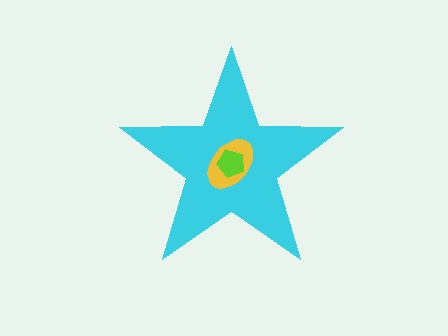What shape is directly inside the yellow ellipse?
The lime pentagon.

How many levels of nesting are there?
3.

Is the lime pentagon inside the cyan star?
Yes.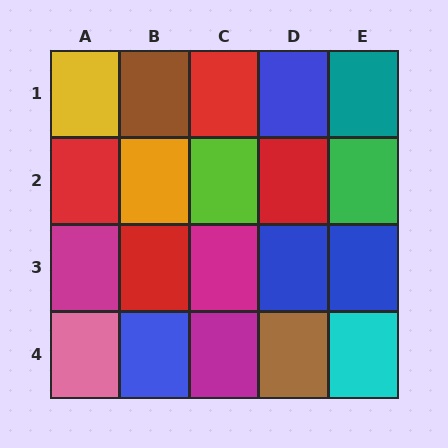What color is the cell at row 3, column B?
Red.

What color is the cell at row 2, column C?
Lime.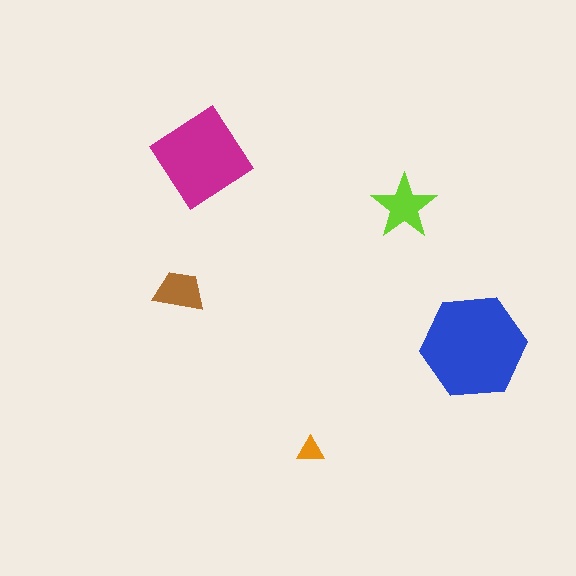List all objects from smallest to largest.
The orange triangle, the brown trapezoid, the lime star, the magenta diamond, the blue hexagon.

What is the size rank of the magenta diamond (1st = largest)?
2nd.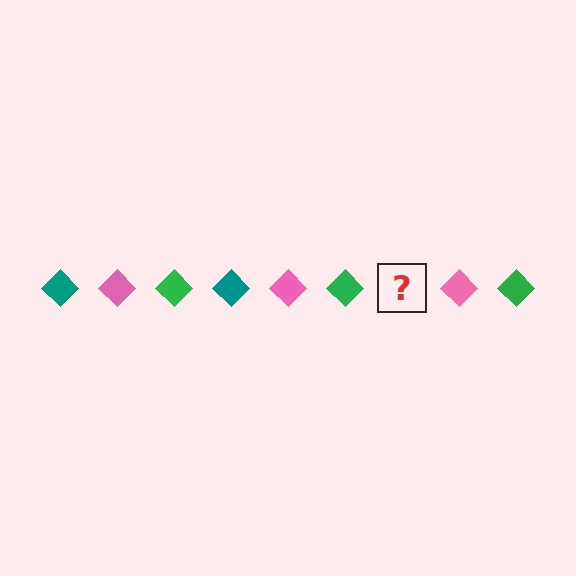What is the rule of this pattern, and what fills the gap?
The rule is that the pattern cycles through teal, pink, green diamonds. The gap should be filled with a teal diamond.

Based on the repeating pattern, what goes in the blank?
The blank should be a teal diamond.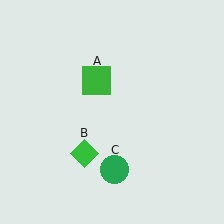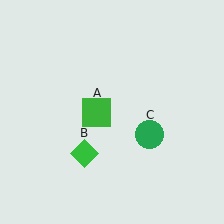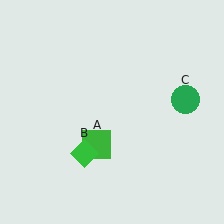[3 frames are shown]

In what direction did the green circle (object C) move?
The green circle (object C) moved up and to the right.